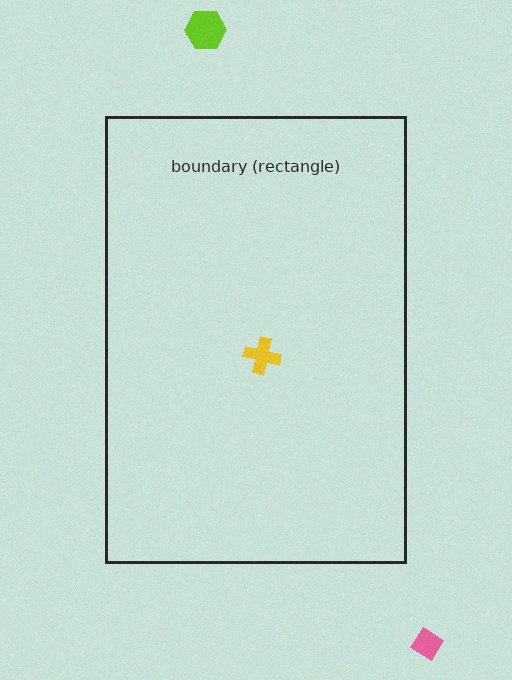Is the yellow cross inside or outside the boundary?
Inside.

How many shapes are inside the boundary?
1 inside, 2 outside.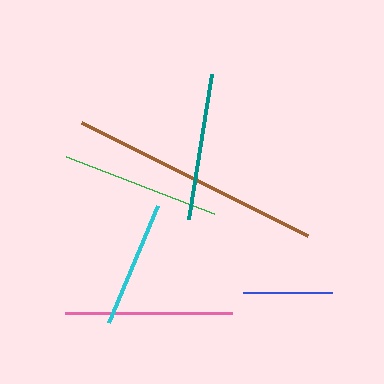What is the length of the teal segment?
The teal segment is approximately 146 pixels long.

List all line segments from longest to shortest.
From longest to shortest: brown, pink, green, teal, cyan, blue.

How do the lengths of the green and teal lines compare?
The green and teal lines are approximately the same length.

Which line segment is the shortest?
The blue line is the shortest at approximately 88 pixels.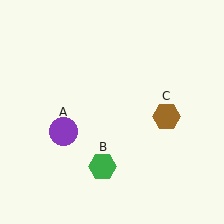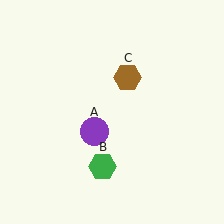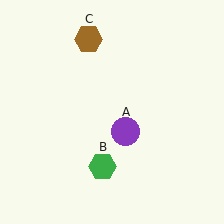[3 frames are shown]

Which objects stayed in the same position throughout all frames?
Green hexagon (object B) remained stationary.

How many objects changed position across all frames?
2 objects changed position: purple circle (object A), brown hexagon (object C).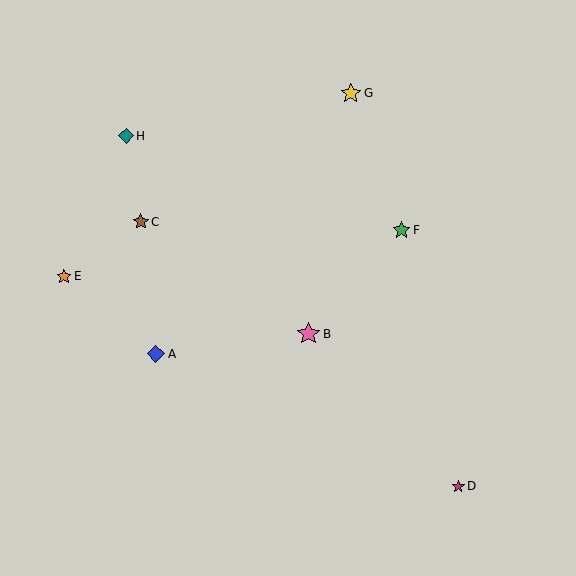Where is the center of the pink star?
The center of the pink star is at (309, 334).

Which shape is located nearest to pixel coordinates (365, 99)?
The yellow star (labeled G) at (351, 93) is nearest to that location.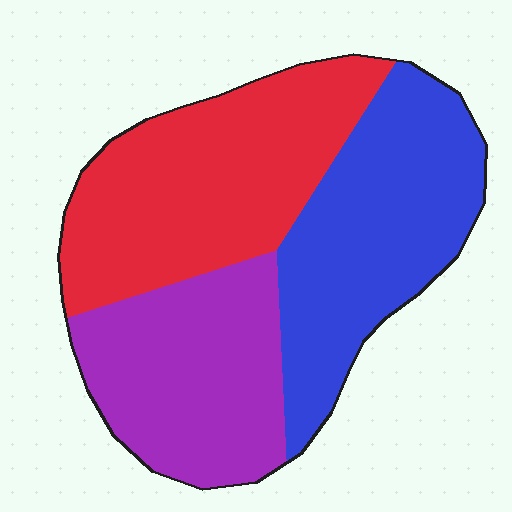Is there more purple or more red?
Red.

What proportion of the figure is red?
Red covers roughly 35% of the figure.